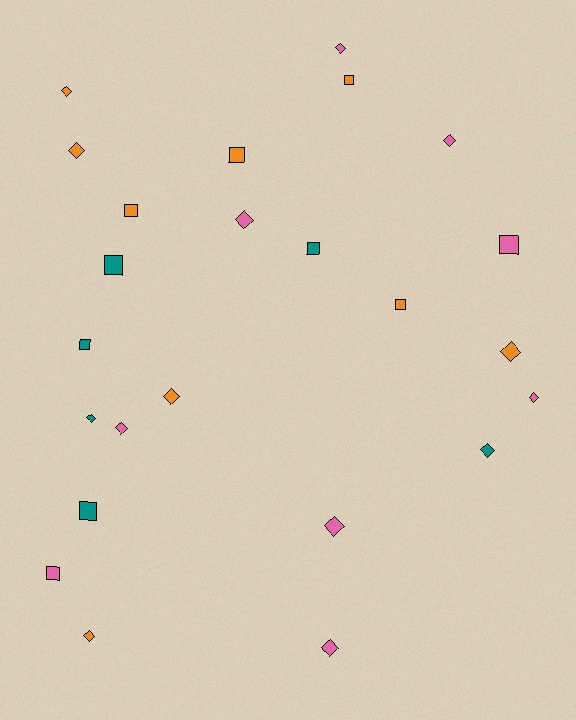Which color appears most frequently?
Pink, with 9 objects.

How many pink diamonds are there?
There are 7 pink diamonds.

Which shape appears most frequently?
Diamond, with 14 objects.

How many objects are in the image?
There are 24 objects.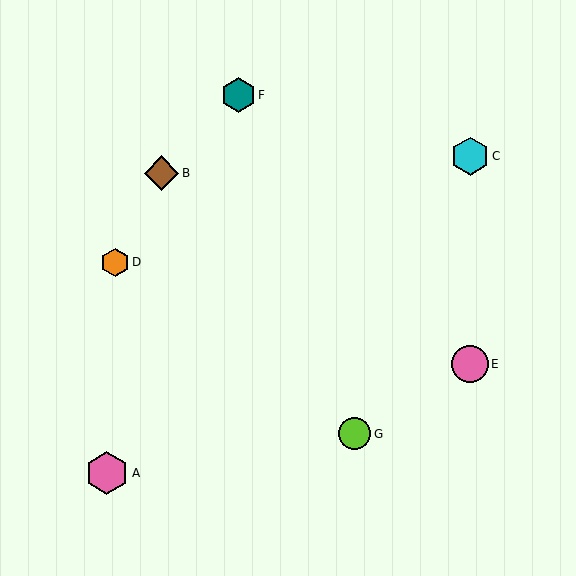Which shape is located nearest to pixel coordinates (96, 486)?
The pink hexagon (labeled A) at (107, 473) is nearest to that location.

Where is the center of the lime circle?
The center of the lime circle is at (355, 434).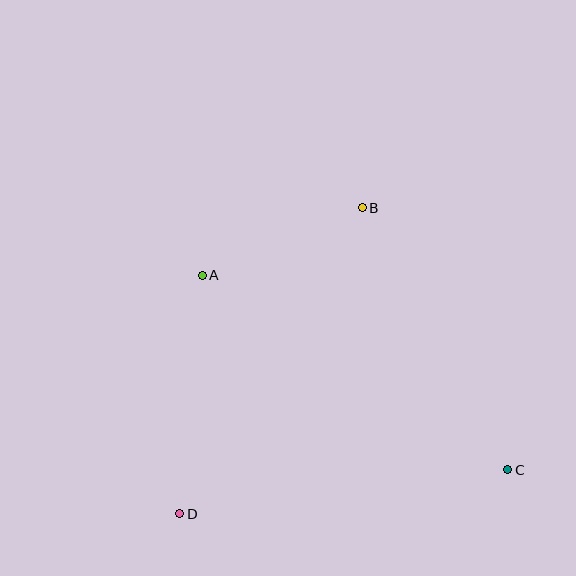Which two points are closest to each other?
Points A and B are closest to each other.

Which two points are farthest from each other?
Points A and C are farthest from each other.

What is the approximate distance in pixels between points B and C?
The distance between B and C is approximately 300 pixels.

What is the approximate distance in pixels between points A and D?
The distance between A and D is approximately 239 pixels.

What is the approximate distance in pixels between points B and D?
The distance between B and D is approximately 356 pixels.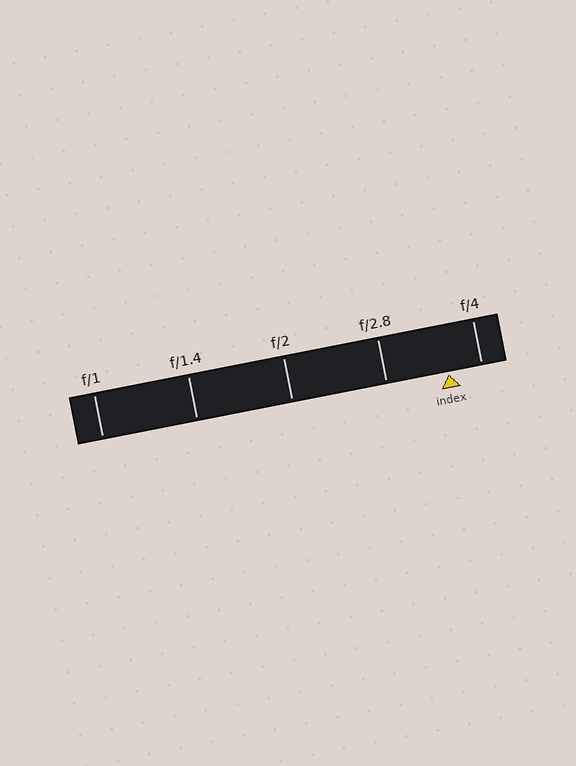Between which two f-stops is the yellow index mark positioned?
The index mark is between f/2.8 and f/4.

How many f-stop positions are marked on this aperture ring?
There are 5 f-stop positions marked.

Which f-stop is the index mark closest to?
The index mark is closest to f/4.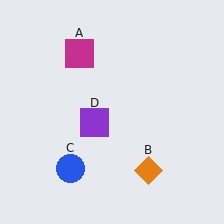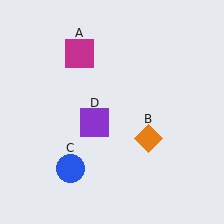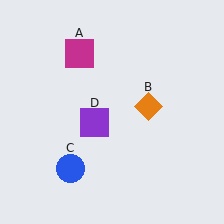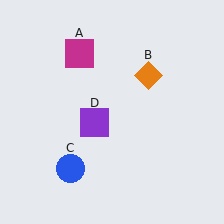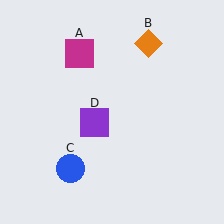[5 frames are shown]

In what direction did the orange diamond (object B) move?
The orange diamond (object B) moved up.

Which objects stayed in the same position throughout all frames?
Magenta square (object A) and blue circle (object C) and purple square (object D) remained stationary.